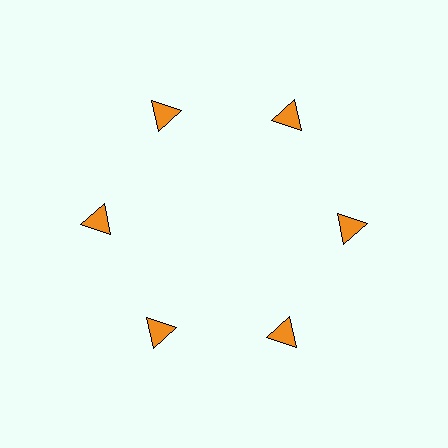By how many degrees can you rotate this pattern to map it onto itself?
The pattern maps onto itself every 60 degrees of rotation.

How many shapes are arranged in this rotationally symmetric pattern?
There are 6 shapes, arranged in 6 groups of 1.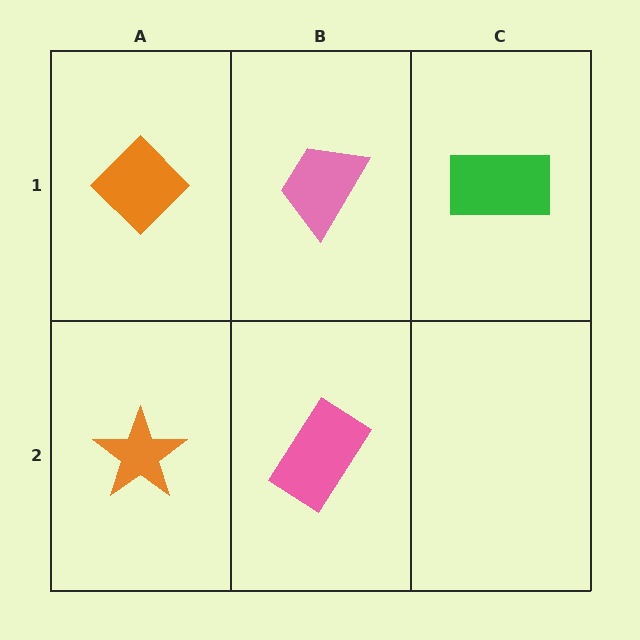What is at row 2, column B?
A pink rectangle.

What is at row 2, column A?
An orange star.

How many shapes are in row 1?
3 shapes.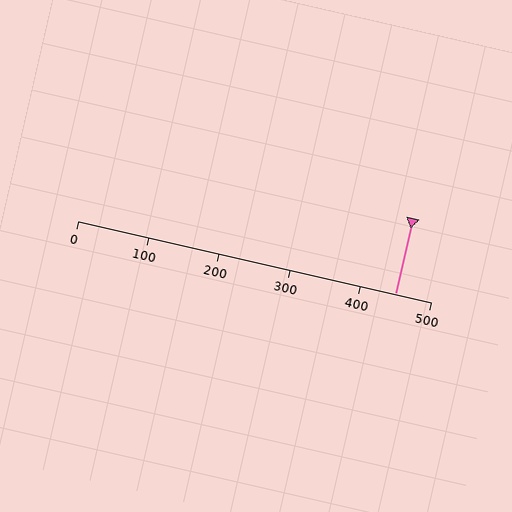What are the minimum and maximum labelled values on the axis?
The axis runs from 0 to 500.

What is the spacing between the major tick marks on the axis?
The major ticks are spaced 100 apart.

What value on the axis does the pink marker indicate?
The marker indicates approximately 450.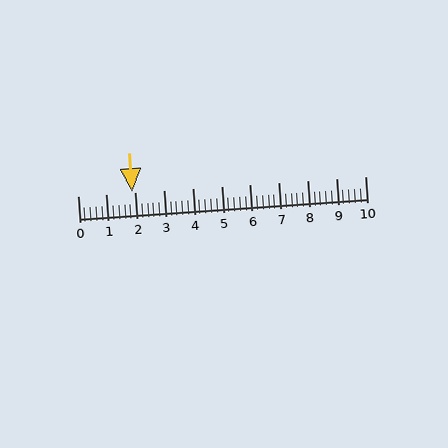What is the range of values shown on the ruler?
The ruler shows values from 0 to 10.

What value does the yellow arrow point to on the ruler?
The yellow arrow points to approximately 1.9.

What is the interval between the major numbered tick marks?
The major tick marks are spaced 1 units apart.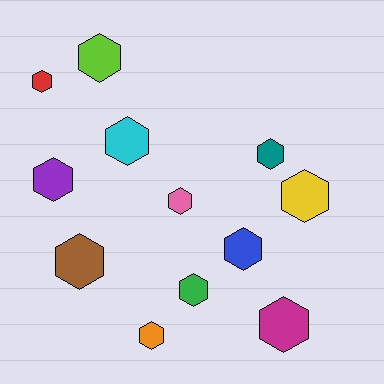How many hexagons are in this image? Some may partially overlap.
There are 12 hexagons.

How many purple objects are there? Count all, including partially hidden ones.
There is 1 purple object.